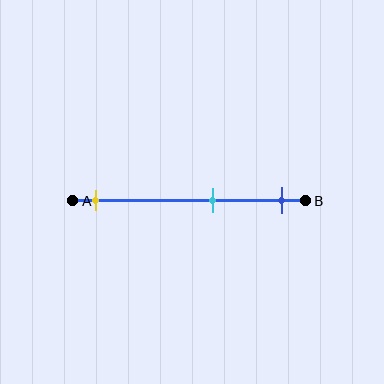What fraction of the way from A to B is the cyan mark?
The cyan mark is approximately 60% (0.6) of the way from A to B.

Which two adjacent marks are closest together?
The cyan and blue marks are the closest adjacent pair.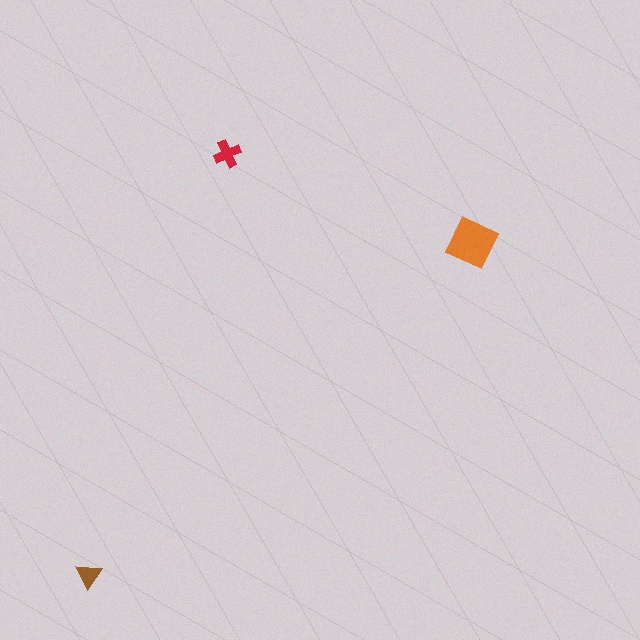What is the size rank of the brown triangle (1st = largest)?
3rd.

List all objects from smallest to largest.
The brown triangle, the red cross, the orange diamond.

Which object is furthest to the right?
The orange diamond is rightmost.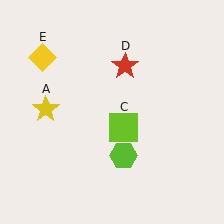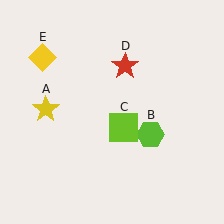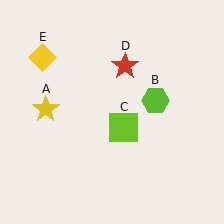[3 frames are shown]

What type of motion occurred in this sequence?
The lime hexagon (object B) rotated counterclockwise around the center of the scene.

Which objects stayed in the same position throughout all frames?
Yellow star (object A) and lime square (object C) and red star (object D) and yellow diamond (object E) remained stationary.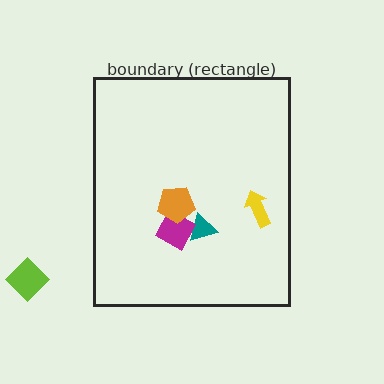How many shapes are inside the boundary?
4 inside, 1 outside.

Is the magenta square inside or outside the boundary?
Inside.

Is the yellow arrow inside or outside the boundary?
Inside.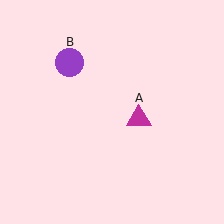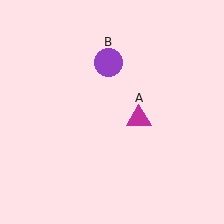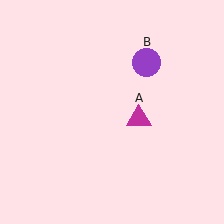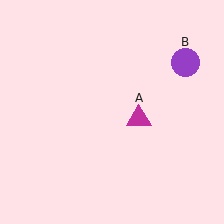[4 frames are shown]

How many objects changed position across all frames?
1 object changed position: purple circle (object B).